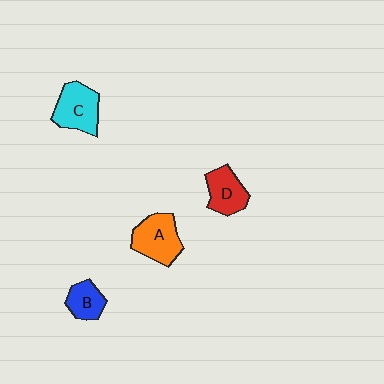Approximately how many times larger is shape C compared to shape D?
Approximately 1.2 times.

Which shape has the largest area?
Shape A (orange).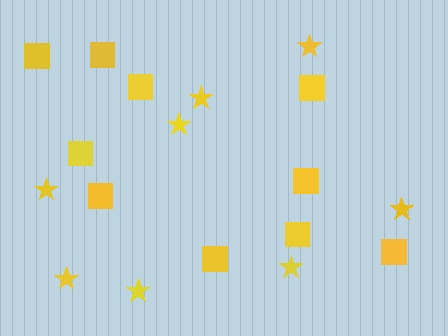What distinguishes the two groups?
There are 2 groups: one group of stars (8) and one group of squares (10).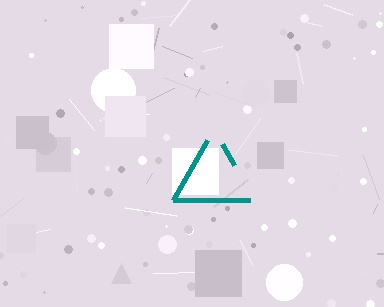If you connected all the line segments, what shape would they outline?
They would outline a triangle.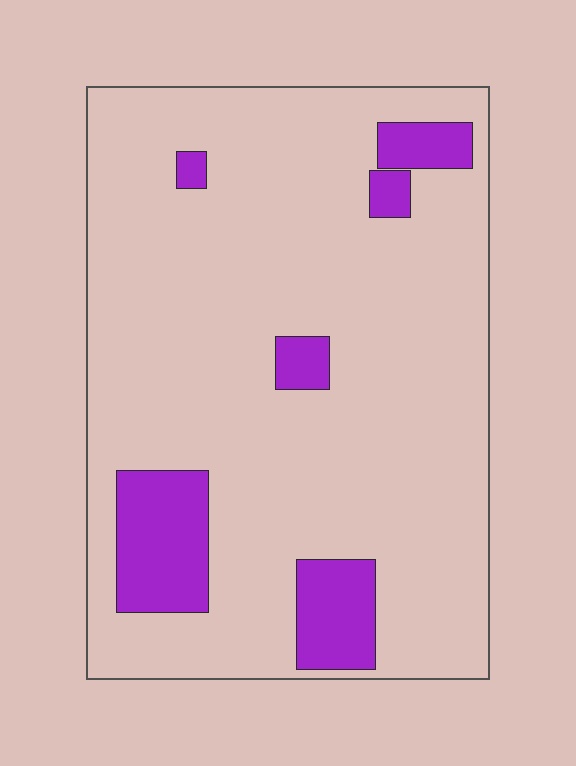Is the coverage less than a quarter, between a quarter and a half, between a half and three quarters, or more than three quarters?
Less than a quarter.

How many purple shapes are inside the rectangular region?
6.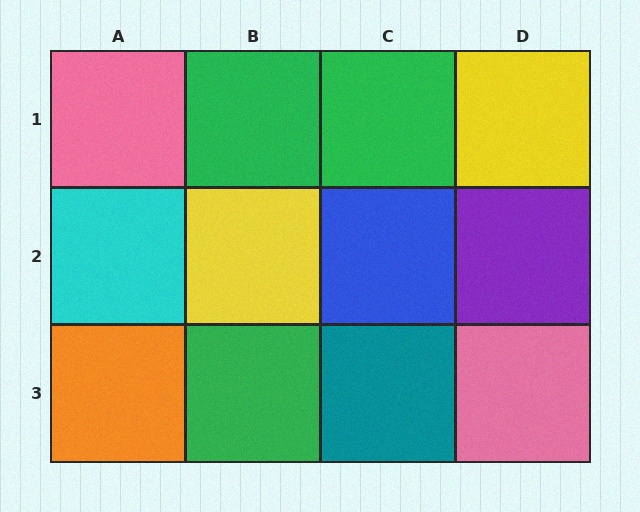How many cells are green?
3 cells are green.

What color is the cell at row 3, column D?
Pink.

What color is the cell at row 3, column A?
Orange.